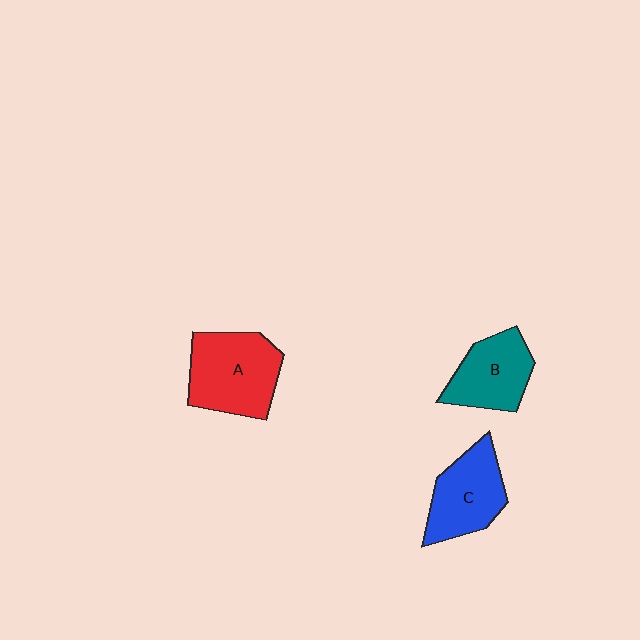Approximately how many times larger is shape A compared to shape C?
Approximately 1.2 times.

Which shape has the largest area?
Shape A (red).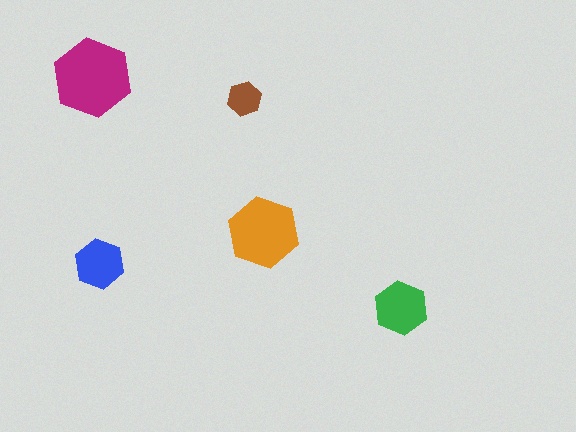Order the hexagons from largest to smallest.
the magenta one, the orange one, the green one, the blue one, the brown one.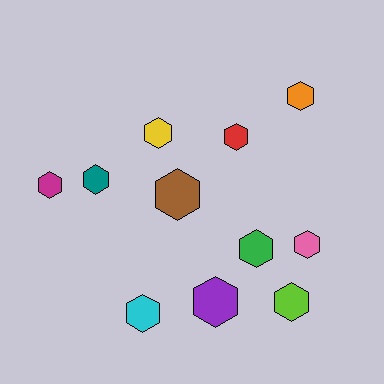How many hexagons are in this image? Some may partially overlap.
There are 11 hexagons.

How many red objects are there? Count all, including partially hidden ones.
There is 1 red object.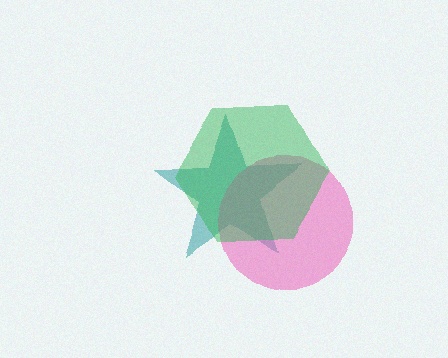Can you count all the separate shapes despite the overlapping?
Yes, there are 3 separate shapes.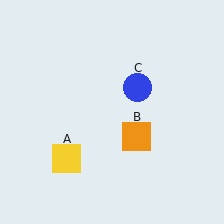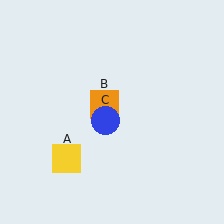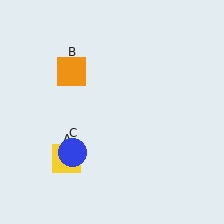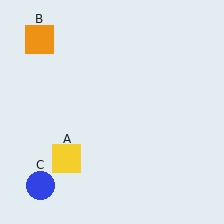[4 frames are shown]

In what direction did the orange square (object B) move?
The orange square (object B) moved up and to the left.